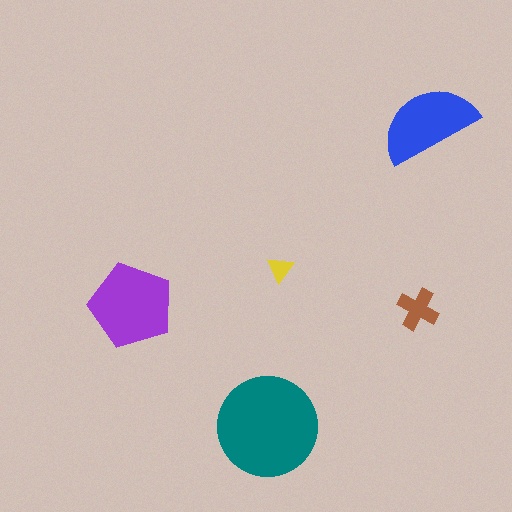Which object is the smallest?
The yellow triangle.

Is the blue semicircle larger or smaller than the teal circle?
Smaller.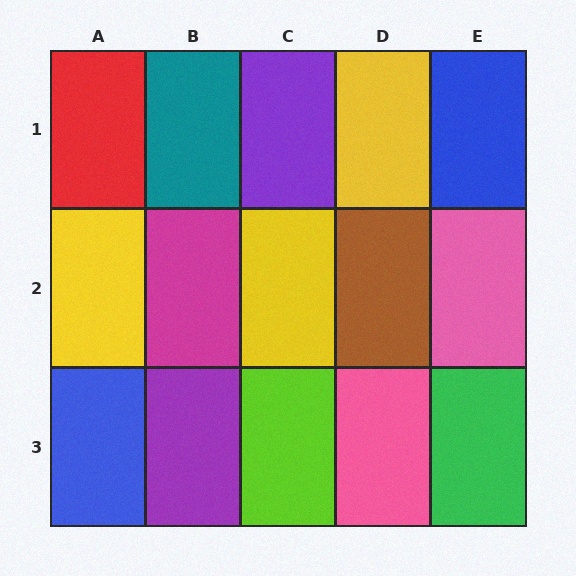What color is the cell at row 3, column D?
Pink.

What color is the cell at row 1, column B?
Teal.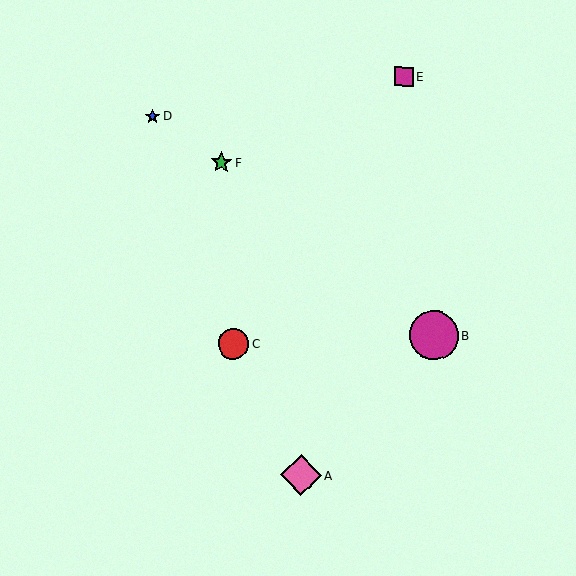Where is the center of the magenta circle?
The center of the magenta circle is at (434, 335).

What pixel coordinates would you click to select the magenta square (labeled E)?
Click at (403, 77) to select the magenta square E.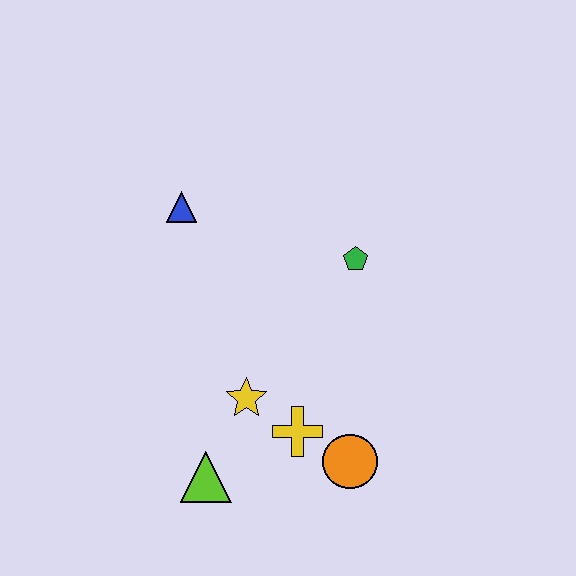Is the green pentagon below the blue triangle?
Yes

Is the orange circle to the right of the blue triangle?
Yes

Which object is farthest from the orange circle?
The blue triangle is farthest from the orange circle.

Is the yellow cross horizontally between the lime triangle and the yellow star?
No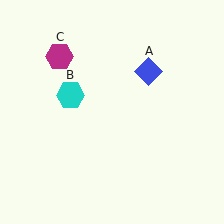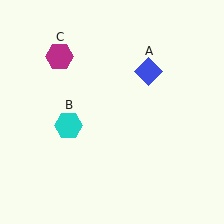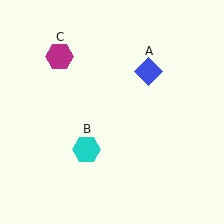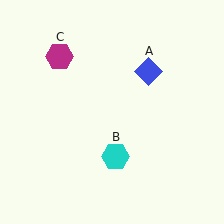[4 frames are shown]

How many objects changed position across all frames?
1 object changed position: cyan hexagon (object B).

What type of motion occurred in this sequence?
The cyan hexagon (object B) rotated counterclockwise around the center of the scene.